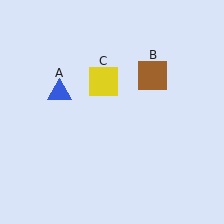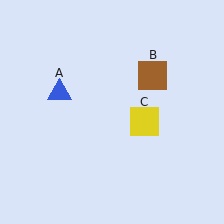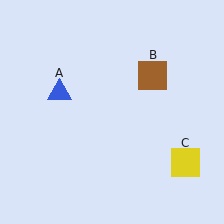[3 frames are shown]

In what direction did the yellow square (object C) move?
The yellow square (object C) moved down and to the right.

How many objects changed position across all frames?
1 object changed position: yellow square (object C).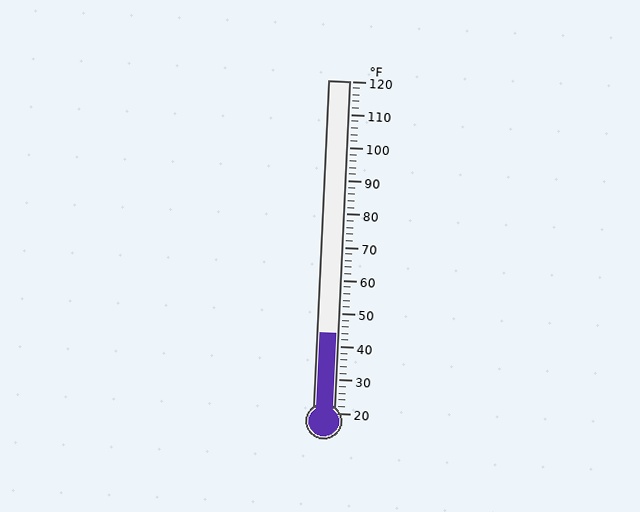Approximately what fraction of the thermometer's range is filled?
The thermometer is filled to approximately 25% of its range.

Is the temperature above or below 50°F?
The temperature is below 50°F.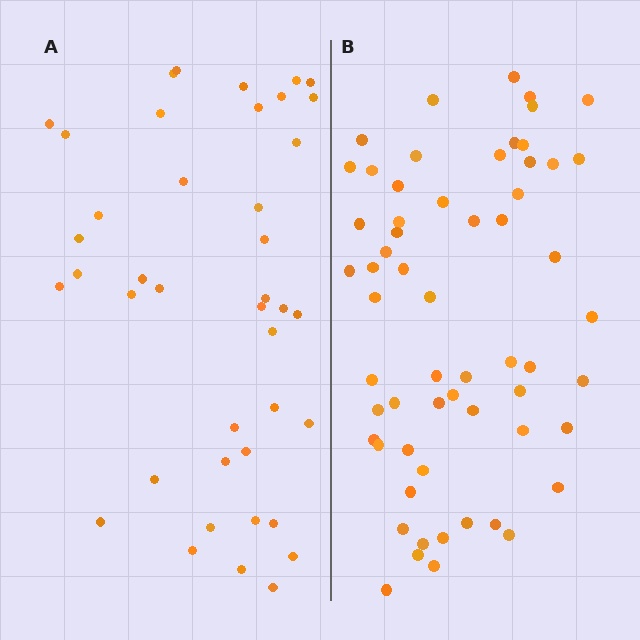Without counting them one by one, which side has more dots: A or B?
Region B (the right region) has more dots.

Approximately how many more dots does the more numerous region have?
Region B has approximately 20 more dots than region A.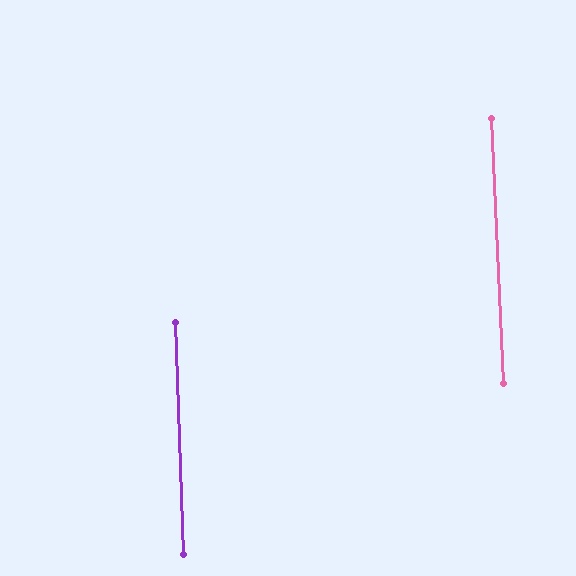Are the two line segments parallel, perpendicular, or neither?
Parallel — their directions differ by only 0.5°.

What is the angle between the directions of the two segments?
Approximately 0 degrees.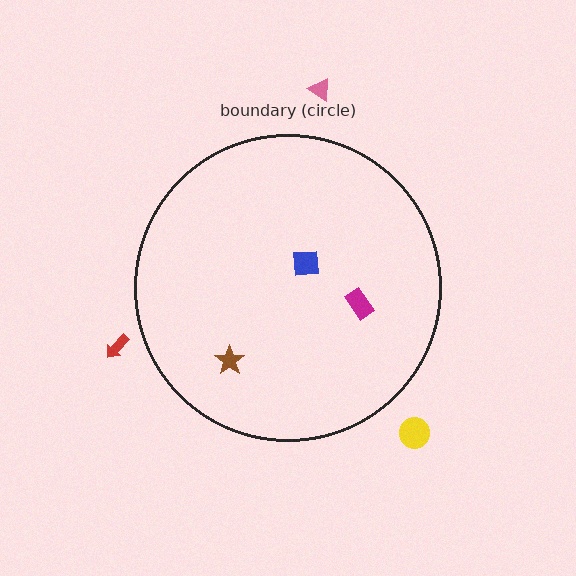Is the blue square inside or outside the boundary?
Inside.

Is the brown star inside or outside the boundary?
Inside.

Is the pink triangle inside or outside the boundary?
Outside.